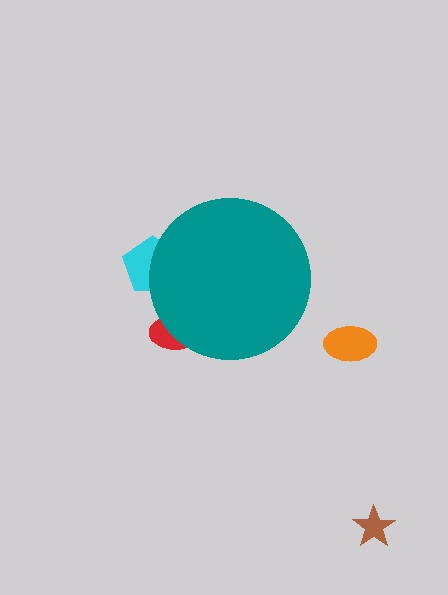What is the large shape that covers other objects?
A teal circle.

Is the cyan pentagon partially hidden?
Yes, the cyan pentagon is partially hidden behind the teal circle.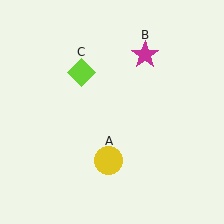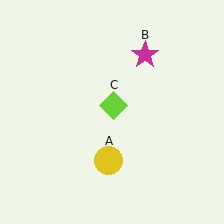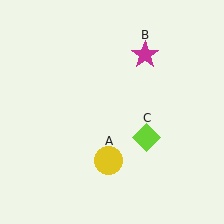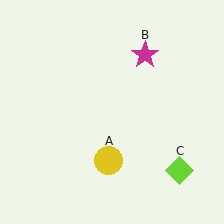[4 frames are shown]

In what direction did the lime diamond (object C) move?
The lime diamond (object C) moved down and to the right.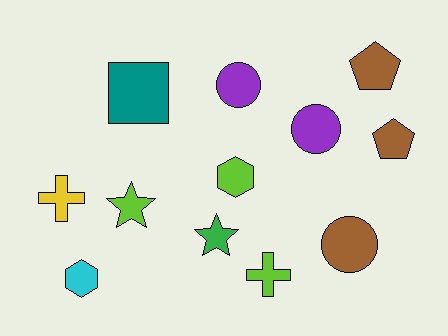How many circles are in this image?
There are 3 circles.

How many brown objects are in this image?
There are 3 brown objects.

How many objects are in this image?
There are 12 objects.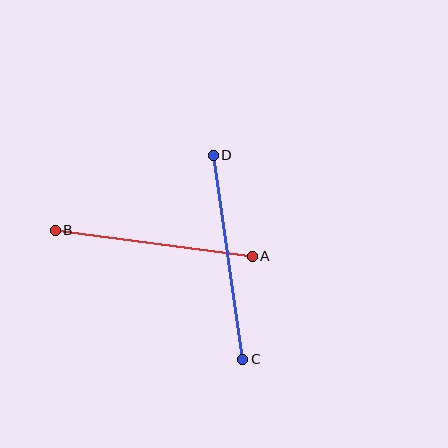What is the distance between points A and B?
The distance is approximately 199 pixels.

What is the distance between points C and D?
The distance is approximately 206 pixels.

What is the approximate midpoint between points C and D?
The midpoint is at approximately (228, 257) pixels.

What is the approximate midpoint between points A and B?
The midpoint is at approximately (154, 243) pixels.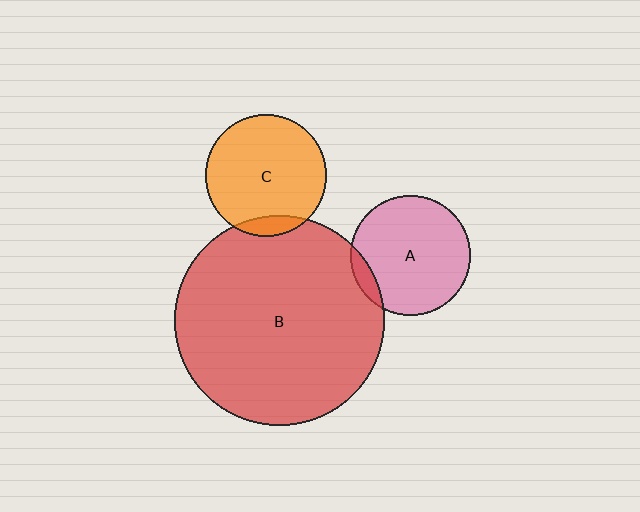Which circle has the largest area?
Circle B (red).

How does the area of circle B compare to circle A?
Approximately 3.0 times.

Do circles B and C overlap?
Yes.